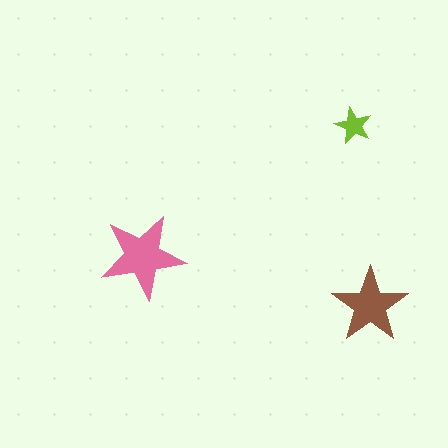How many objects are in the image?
There are 3 objects in the image.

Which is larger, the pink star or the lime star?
The pink one.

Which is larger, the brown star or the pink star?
The pink one.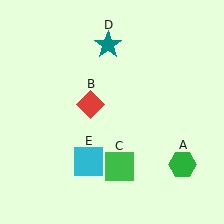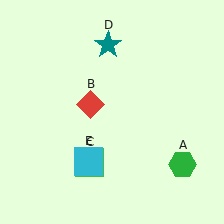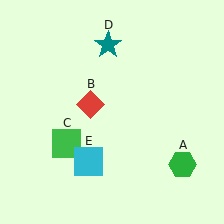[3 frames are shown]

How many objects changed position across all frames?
1 object changed position: green square (object C).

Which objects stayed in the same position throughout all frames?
Green hexagon (object A) and red diamond (object B) and teal star (object D) and cyan square (object E) remained stationary.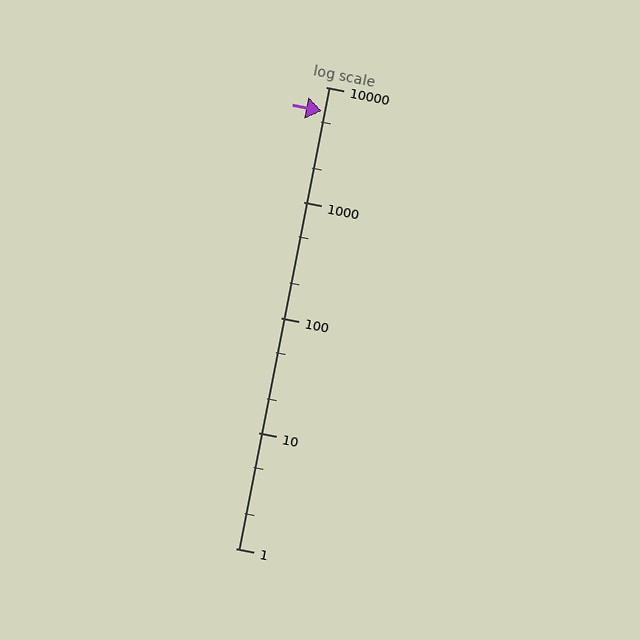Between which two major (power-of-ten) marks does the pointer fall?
The pointer is between 1000 and 10000.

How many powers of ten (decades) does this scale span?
The scale spans 4 decades, from 1 to 10000.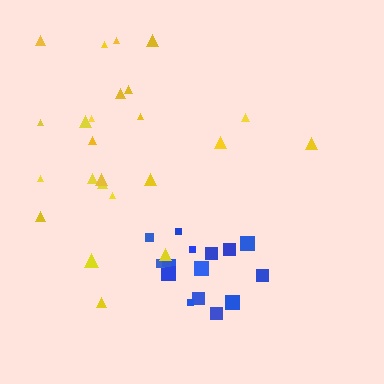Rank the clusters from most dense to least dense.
blue, yellow.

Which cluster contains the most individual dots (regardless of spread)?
Yellow (24).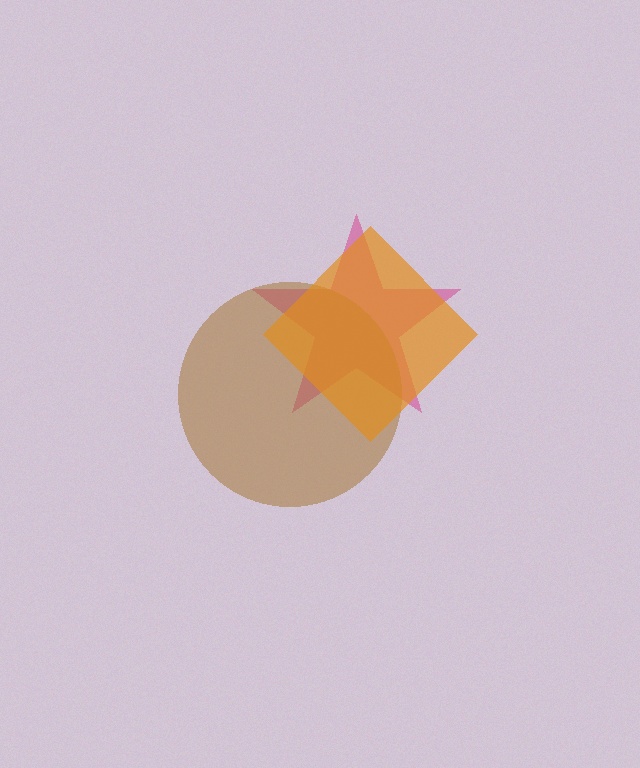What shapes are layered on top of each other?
The layered shapes are: a magenta star, a brown circle, an orange diamond.